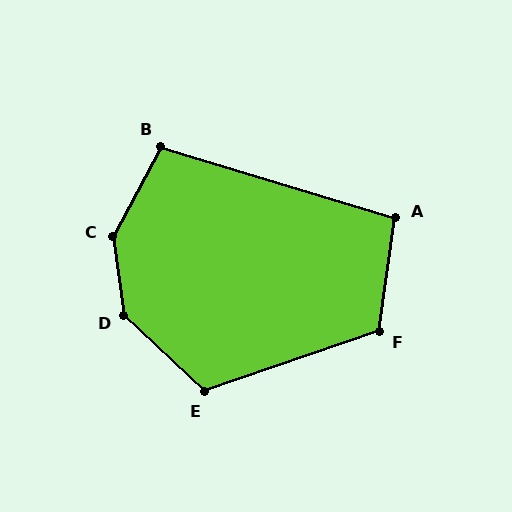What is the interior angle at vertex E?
Approximately 118 degrees (obtuse).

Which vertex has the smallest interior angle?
A, at approximately 99 degrees.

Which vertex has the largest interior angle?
C, at approximately 144 degrees.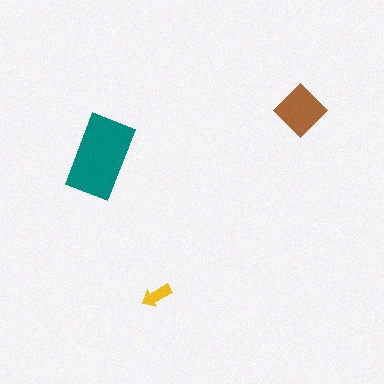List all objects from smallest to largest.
The yellow arrow, the brown diamond, the teal rectangle.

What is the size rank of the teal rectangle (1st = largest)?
1st.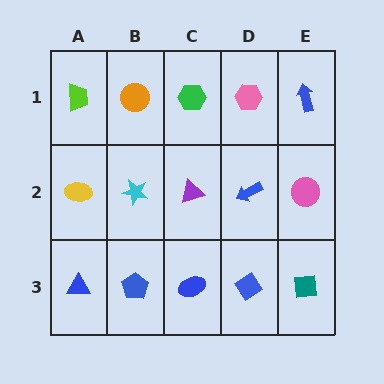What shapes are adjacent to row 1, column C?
A purple triangle (row 2, column C), an orange circle (row 1, column B), a pink hexagon (row 1, column D).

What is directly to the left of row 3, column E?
A blue diamond.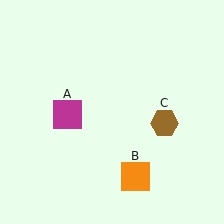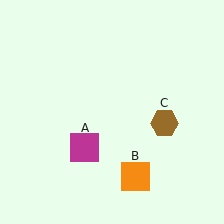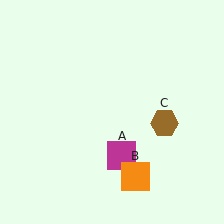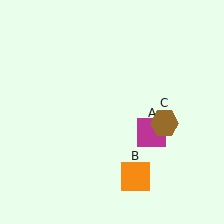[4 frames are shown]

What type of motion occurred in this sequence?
The magenta square (object A) rotated counterclockwise around the center of the scene.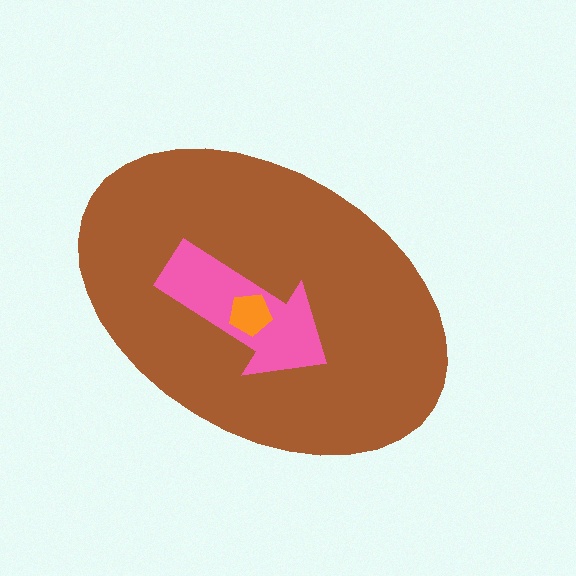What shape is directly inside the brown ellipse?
The pink arrow.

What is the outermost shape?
The brown ellipse.